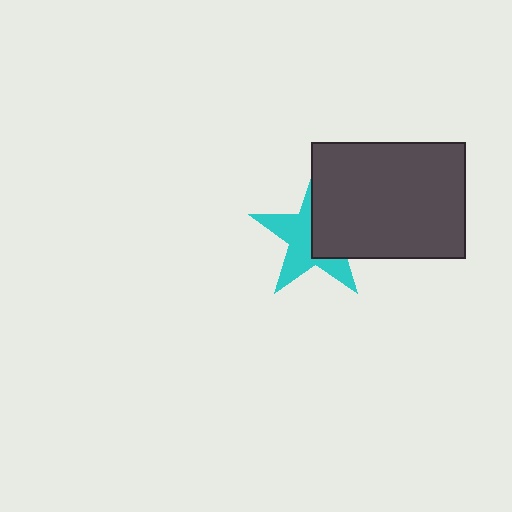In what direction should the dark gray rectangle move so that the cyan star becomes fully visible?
The dark gray rectangle should move right. That is the shortest direction to clear the overlap and leave the cyan star fully visible.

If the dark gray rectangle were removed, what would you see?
You would see the complete cyan star.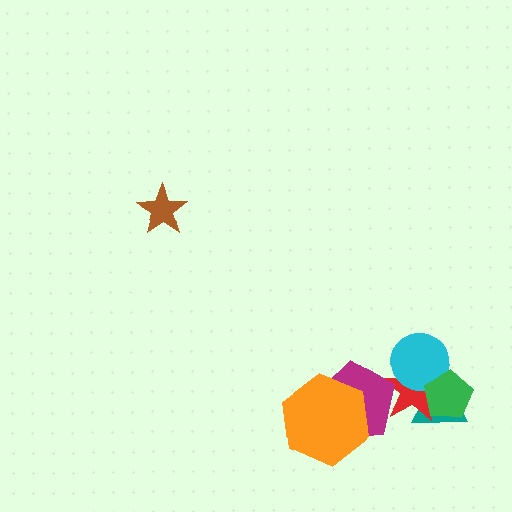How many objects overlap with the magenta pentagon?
2 objects overlap with the magenta pentagon.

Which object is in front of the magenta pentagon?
The orange hexagon is in front of the magenta pentagon.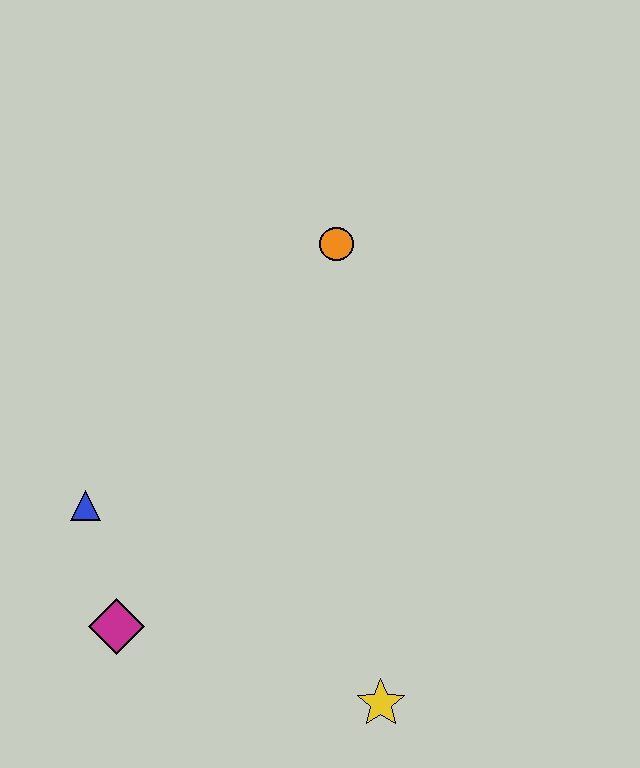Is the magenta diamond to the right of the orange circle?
No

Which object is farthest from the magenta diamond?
The orange circle is farthest from the magenta diamond.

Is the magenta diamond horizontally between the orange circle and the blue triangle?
Yes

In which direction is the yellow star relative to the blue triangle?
The yellow star is to the right of the blue triangle.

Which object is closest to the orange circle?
The blue triangle is closest to the orange circle.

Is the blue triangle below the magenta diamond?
No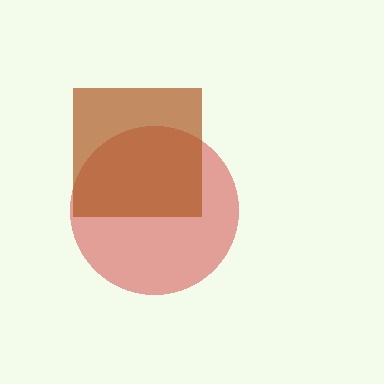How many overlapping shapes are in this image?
There are 2 overlapping shapes in the image.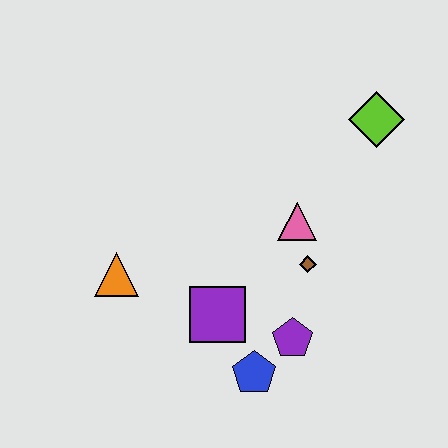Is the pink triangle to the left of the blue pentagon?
No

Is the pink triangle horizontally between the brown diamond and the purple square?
Yes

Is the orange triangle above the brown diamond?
No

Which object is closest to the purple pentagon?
The blue pentagon is closest to the purple pentagon.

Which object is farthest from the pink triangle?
The orange triangle is farthest from the pink triangle.